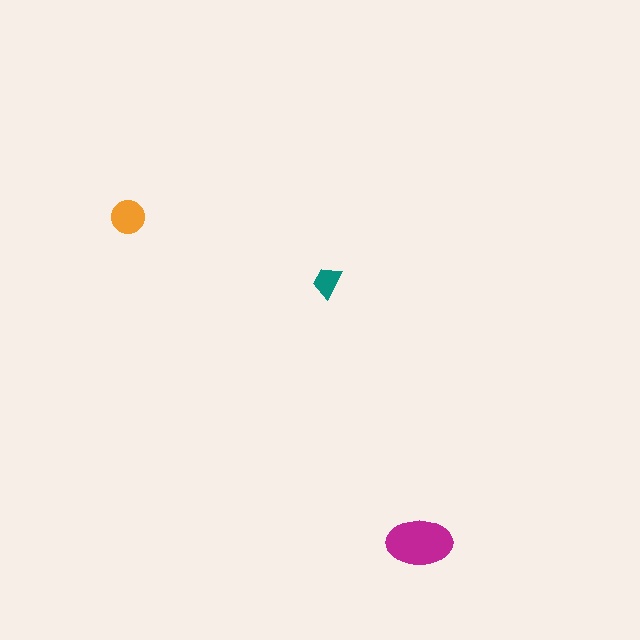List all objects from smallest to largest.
The teal trapezoid, the orange circle, the magenta ellipse.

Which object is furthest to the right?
The magenta ellipse is rightmost.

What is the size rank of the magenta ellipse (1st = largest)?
1st.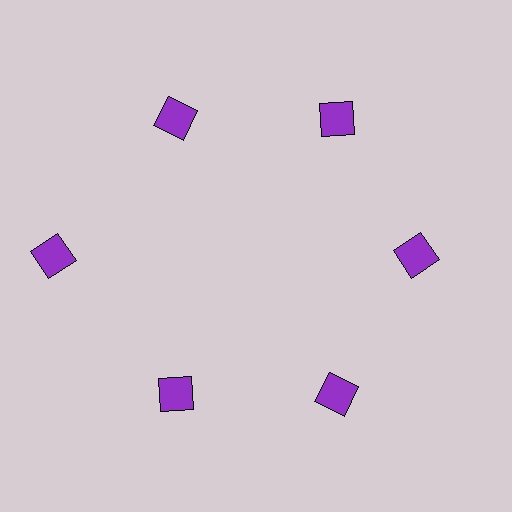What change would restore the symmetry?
The symmetry would be restored by moving it inward, back onto the ring so that all 6 diamonds sit at equal angles and equal distance from the center.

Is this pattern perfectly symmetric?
No. The 6 purple diamonds are arranged in a ring, but one element near the 9 o'clock position is pushed outward from the center, breaking the 6-fold rotational symmetry.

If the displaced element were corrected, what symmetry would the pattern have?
It would have 6-fold rotational symmetry — the pattern would map onto itself every 60 degrees.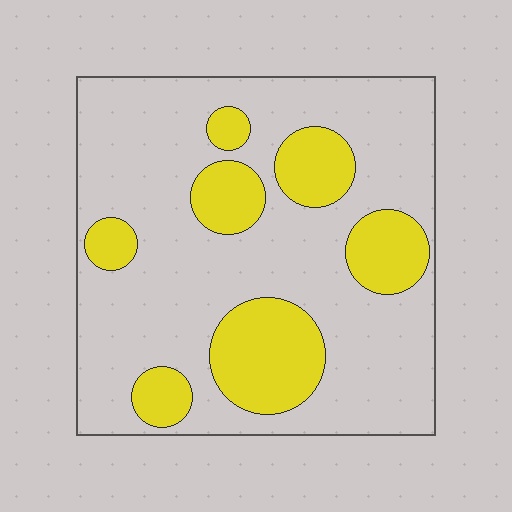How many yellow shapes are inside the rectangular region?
7.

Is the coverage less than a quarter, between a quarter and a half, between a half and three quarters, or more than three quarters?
Between a quarter and a half.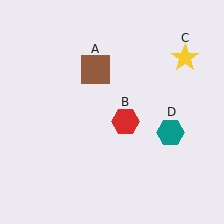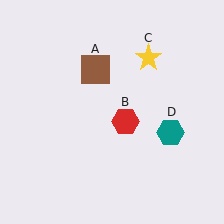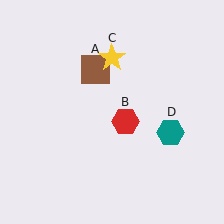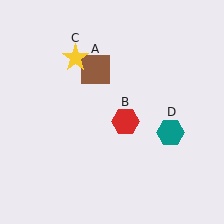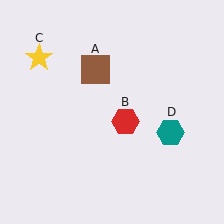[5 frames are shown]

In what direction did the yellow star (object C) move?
The yellow star (object C) moved left.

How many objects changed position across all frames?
1 object changed position: yellow star (object C).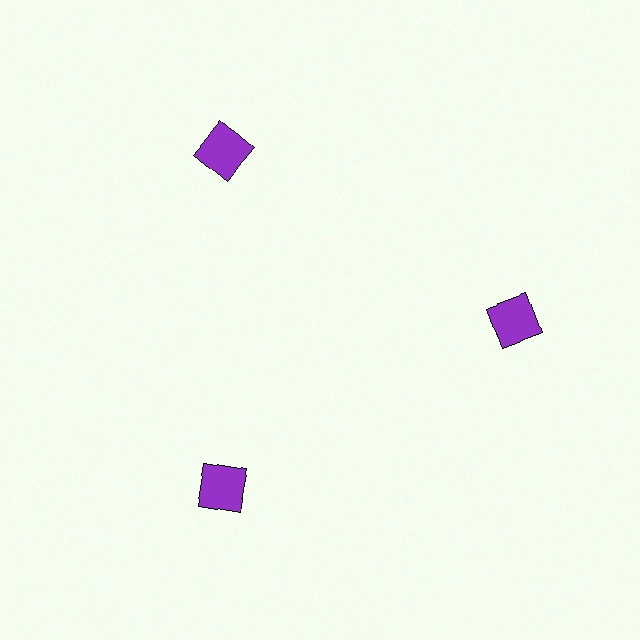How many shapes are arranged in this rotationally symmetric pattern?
There are 3 shapes, arranged in 3 groups of 1.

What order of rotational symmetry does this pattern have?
This pattern has 3-fold rotational symmetry.